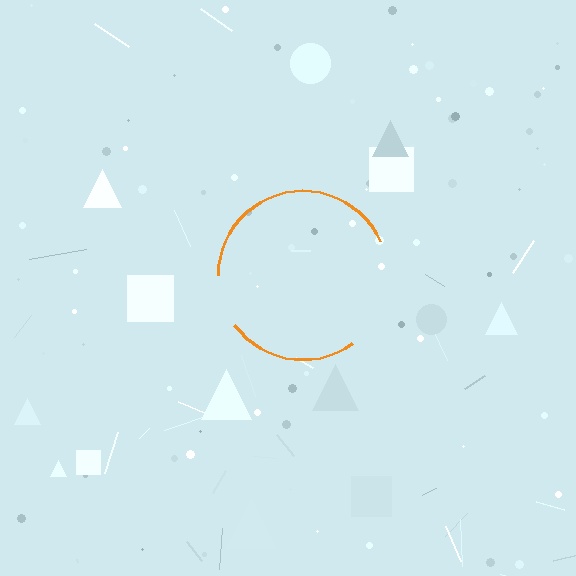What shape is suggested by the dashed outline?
The dashed outline suggests a circle.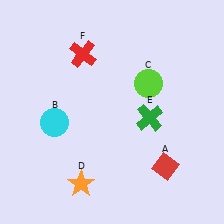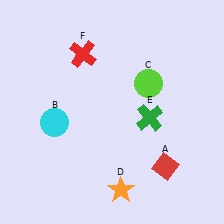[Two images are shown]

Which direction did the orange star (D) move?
The orange star (D) moved right.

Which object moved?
The orange star (D) moved right.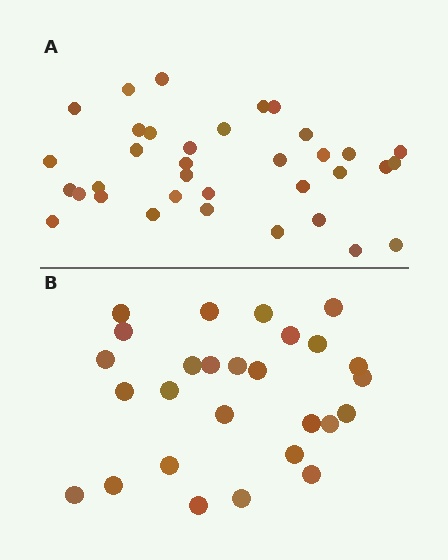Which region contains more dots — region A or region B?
Region A (the top region) has more dots.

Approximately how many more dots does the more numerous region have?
Region A has roughly 8 or so more dots than region B.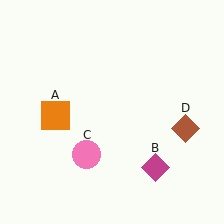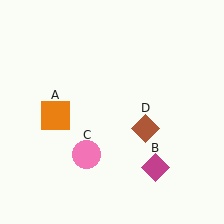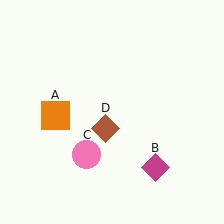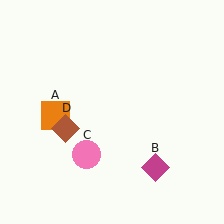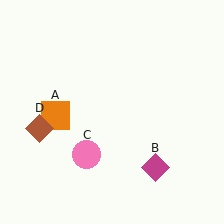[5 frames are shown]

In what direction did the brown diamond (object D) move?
The brown diamond (object D) moved left.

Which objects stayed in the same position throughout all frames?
Orange square (object A) and magenta diamond (object B) and pink circle (object C) remained stationary.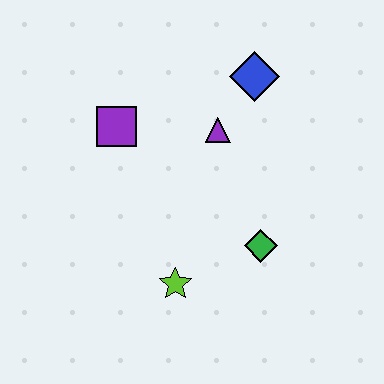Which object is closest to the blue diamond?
The purple triangle is closest to the blue diamond.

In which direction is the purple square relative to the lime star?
The purple square is above the lime star.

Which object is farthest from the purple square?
The green diamond is farthest from the purple square.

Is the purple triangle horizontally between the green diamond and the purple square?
Yes